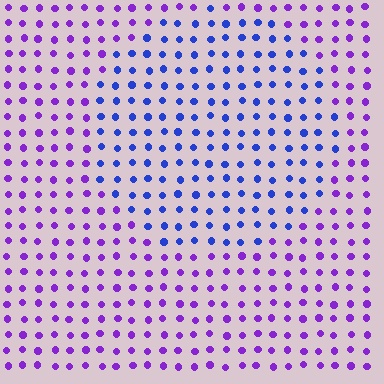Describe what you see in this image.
The image is filled with small purple elements in a uniform arrangement. A circle-shaped region is visible where the elements are tinted to a slightly different hue, forming a subtle color boundary.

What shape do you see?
I see a circle.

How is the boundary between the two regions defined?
The boundary is defined purely by a slight shift in hue (about 44 degrees). Spacing, size, and orientation are identical on both sides.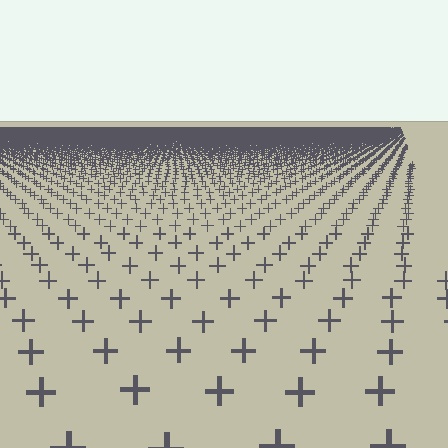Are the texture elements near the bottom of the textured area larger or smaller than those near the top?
Larger. Near the bottom, elements are closer to the viewer and appear at a bigger on-screen size.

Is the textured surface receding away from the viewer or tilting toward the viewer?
The surface is receding away from the viewer. Texture elements get smaller and denser toward the top.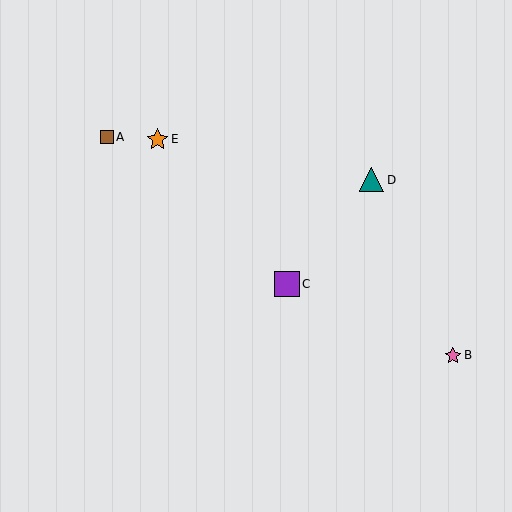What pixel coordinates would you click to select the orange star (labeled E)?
Click at (158, 139) to select the orange star E.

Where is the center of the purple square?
The center of the purple square is at (287, 284).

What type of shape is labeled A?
Shape A is a brown square.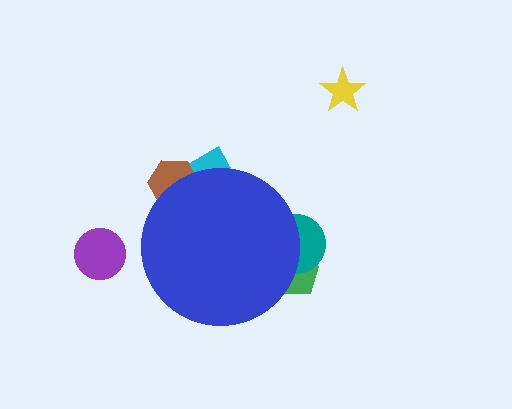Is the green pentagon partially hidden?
Yes, the green pentagon is partially hidden behind the blue circle.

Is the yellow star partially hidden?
No, the yellow star is fully visible.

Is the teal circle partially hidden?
Yes, the teal circle is partially hidden behind the blue circle.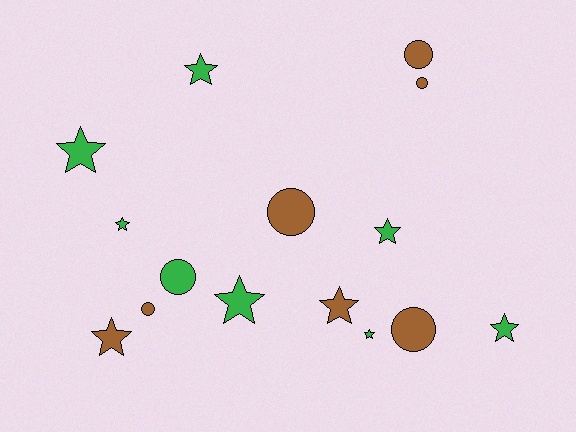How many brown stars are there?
There are 2 brown stars.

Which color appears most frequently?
Green, with 8 objects.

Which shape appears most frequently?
Star, with 9 objects.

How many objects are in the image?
There are 15 objects.